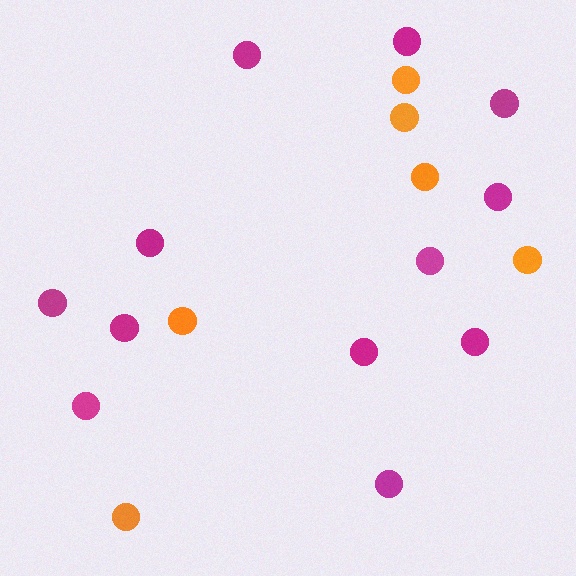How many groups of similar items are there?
There are 2 groups: one group of magenta circles (12) and one group of orange circles (6).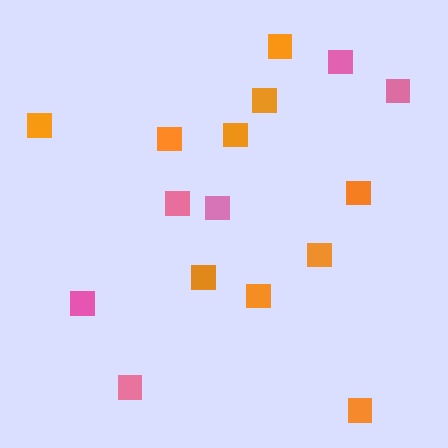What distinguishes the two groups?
There are 2 groups: one group of orange squares (10) and one group of pink squares (6).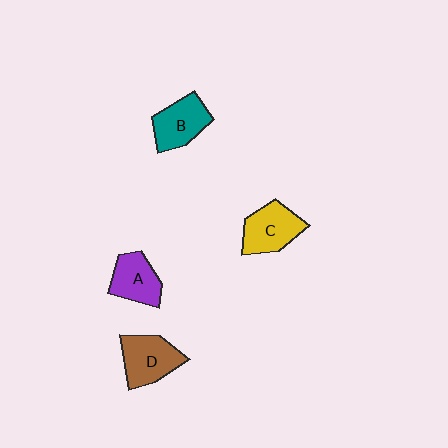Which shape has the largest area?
Shape D (brown).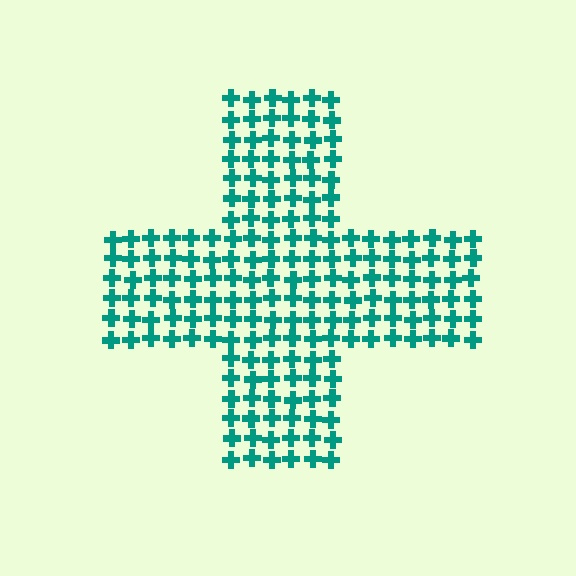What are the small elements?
The small elements are crosses.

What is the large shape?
The large shape is a cross.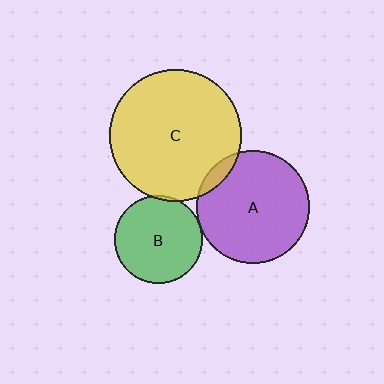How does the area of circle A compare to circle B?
Approximately 1.7 times.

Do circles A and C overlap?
Yes.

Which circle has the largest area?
Circle C (yellow).